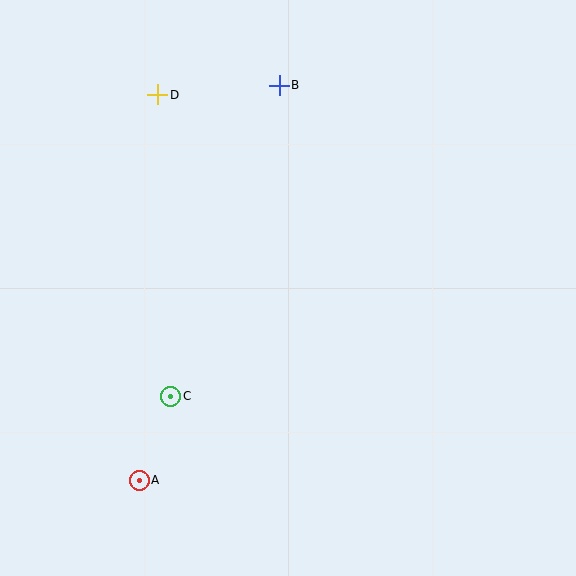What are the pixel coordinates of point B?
Point B is at (279, 85).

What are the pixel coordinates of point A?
Point A is at (139, 480).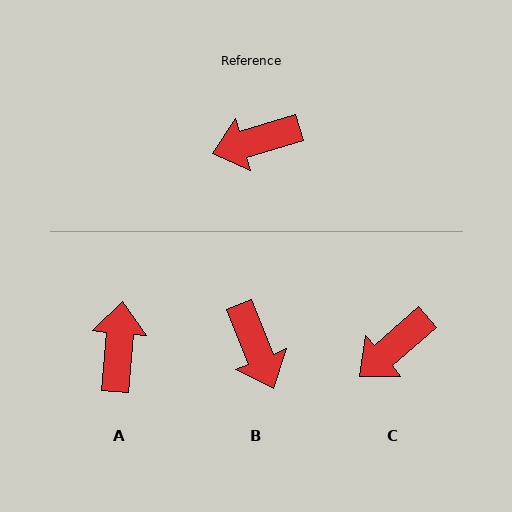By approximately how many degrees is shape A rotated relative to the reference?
Approximately 111 degrees clockwise.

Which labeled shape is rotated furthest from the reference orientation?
A, about 111 degrees away.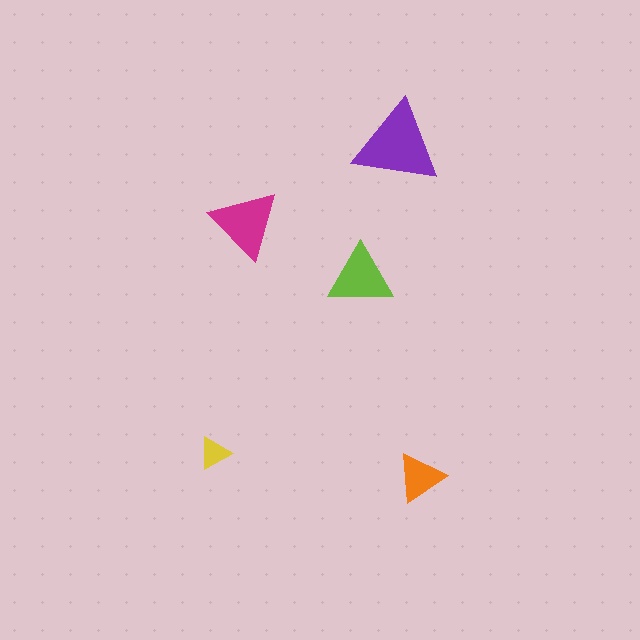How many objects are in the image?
There are 5 objects in the image.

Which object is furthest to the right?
The orange triangle is rightmost.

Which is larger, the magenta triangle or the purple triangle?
The purple one.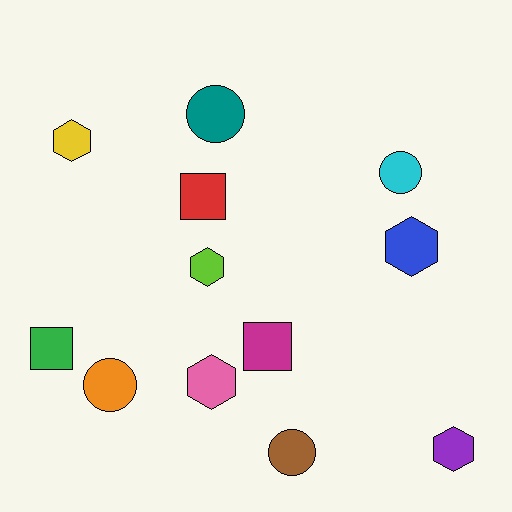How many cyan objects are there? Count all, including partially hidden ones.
There is 1 cyan object.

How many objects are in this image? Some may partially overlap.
There are 12 objects.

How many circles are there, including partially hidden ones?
There are 4 circles.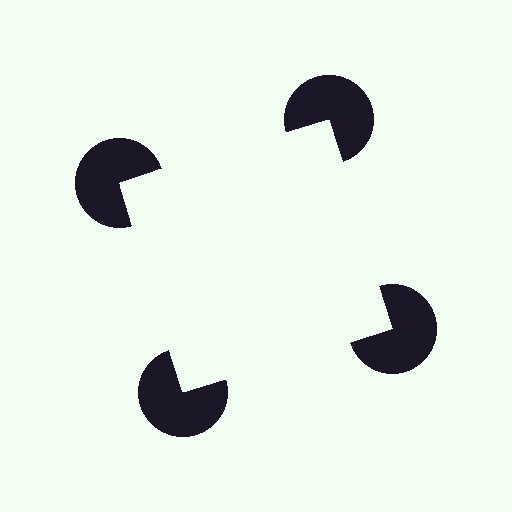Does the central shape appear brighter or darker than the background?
It typically appears slightly brighter than the background, even though no actual brightness change is drawn.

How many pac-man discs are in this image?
There are 4 — one at each vertex of the illusory square.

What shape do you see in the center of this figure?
An illusory square — its edges are inferred from the aligned wedge cuts in the pac-man discs, not physically drawn.